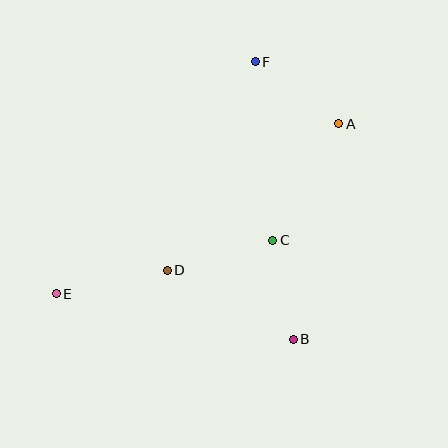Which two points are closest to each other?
Points B and C are closest to each other.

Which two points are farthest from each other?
Points A and E are farthest from each other.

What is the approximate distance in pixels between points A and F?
The distance between A and F is approximately 104 pixels.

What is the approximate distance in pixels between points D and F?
The distance between D and F is approximately 226 pixels.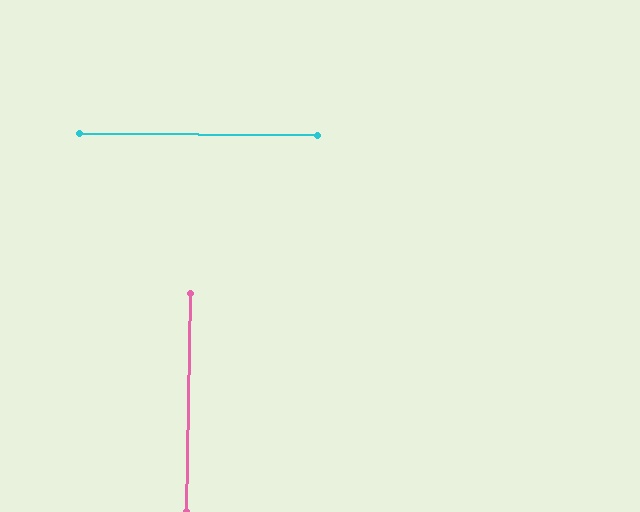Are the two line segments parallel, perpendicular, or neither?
Perpendicular — they meet at approximately 90°.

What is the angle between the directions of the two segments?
Approximately 90 degrees.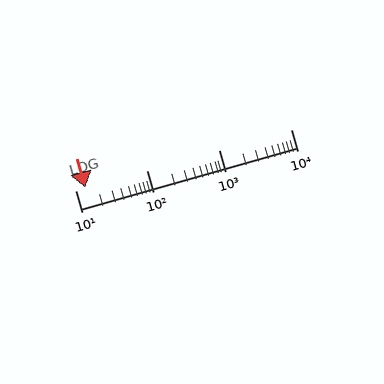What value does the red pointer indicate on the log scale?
The pointer indicates approximately 14.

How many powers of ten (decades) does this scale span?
The scale spans 3 decades, from 10 to 10000.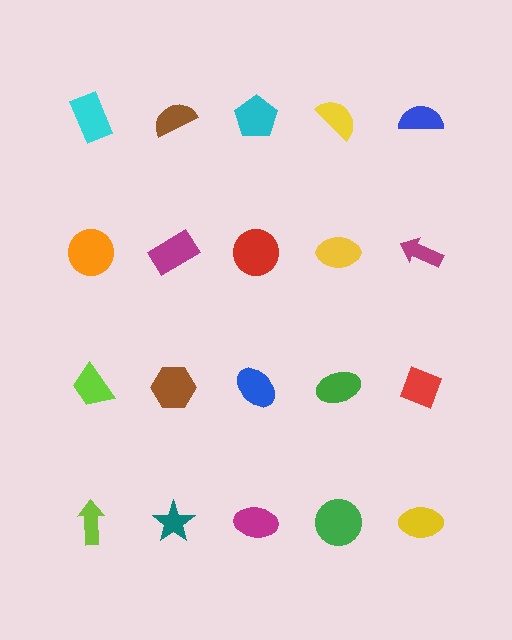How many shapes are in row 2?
5 shapes.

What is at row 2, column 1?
An orange circle.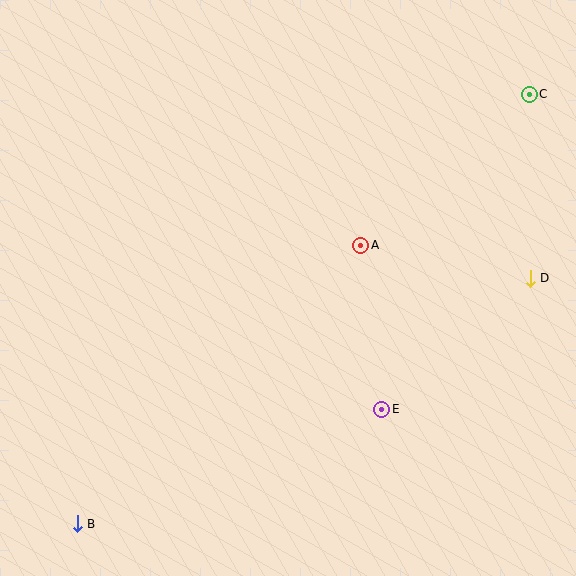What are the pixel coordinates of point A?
Point A is at (361, 245).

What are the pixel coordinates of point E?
Point E is at (382, 409).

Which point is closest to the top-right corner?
Point C is closest to the top-right corner.